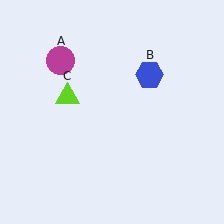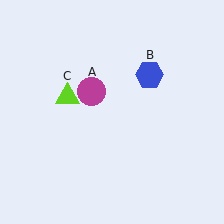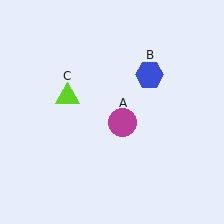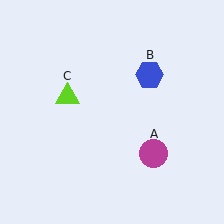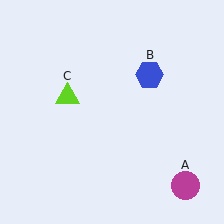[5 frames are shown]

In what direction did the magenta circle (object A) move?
The magenta circle (object A) moved down and to the right.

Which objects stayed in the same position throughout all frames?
Blue hexagon (object B) and lime triangle (object C) remained stationary.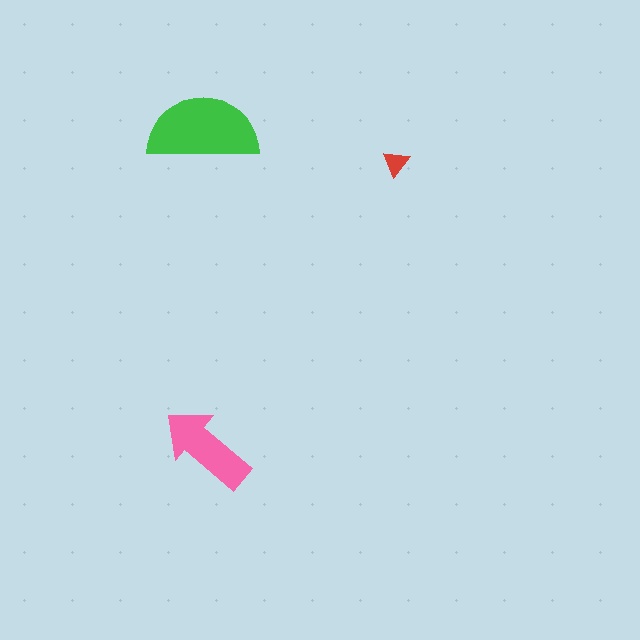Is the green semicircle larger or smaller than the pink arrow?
Larger.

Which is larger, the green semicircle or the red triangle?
The green semicircle.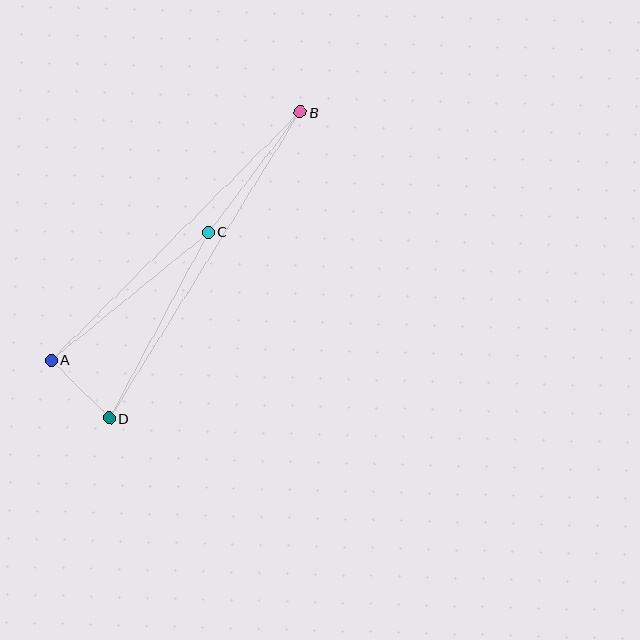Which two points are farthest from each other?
Points B and D are farthest from each other.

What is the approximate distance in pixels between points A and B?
The distance between A and B is approximately 352 pixels.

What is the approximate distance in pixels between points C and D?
The distance between C and D is approximately 210 pixels.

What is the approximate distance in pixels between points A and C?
The distance between A and C is approximately 203 pixels.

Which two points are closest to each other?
Points A and D are closest to each other.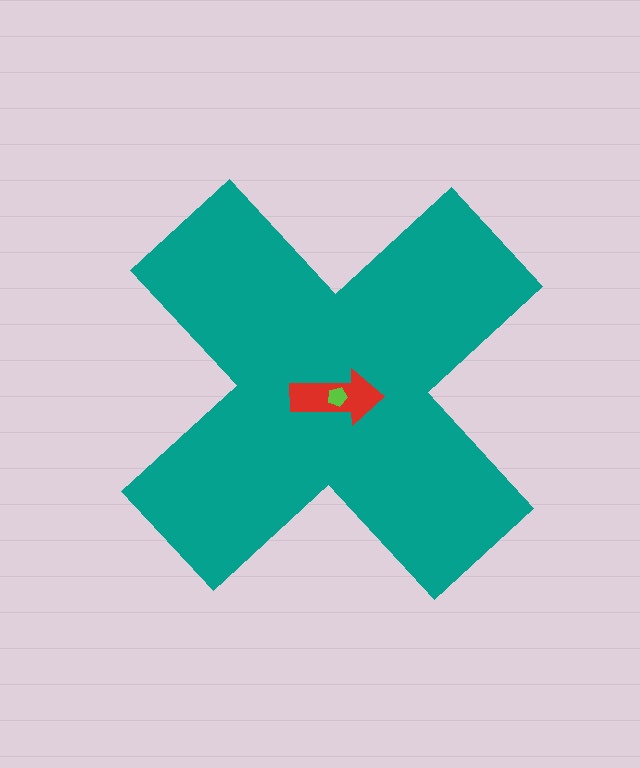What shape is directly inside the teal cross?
The red arrow.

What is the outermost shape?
The teal cross.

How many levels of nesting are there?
3.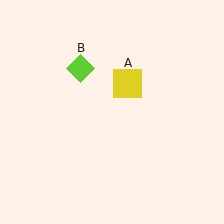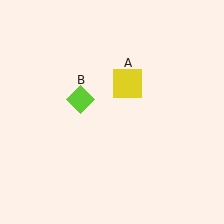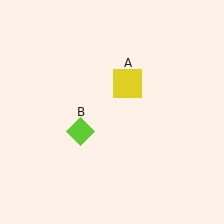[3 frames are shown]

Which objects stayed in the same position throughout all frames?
Yellow square (object A) remained stationary.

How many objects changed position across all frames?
1 object changed position: lime diamond (object B).